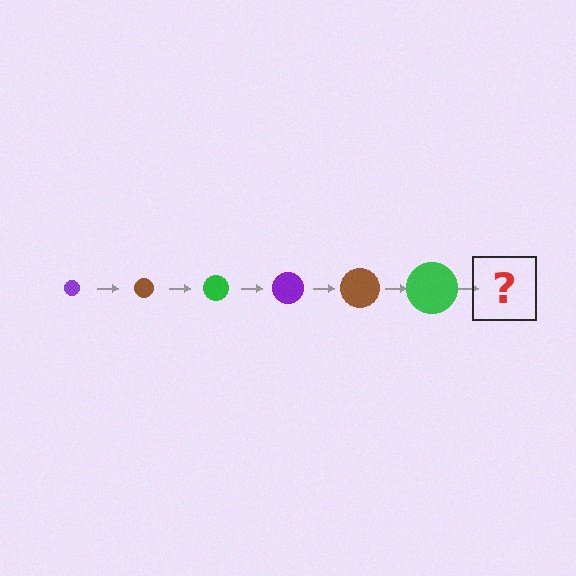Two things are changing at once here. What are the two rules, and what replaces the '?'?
The two rules are that the circle grows larger each step and the color cycles through purple, brown, and green. The '?' should be a purple circle, larger than the previous one.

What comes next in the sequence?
The next element should be a purple circle, larger than the previous one.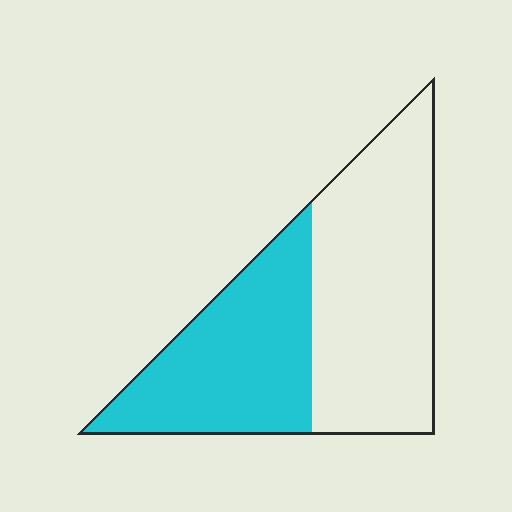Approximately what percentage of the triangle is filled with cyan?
Approximately 45%.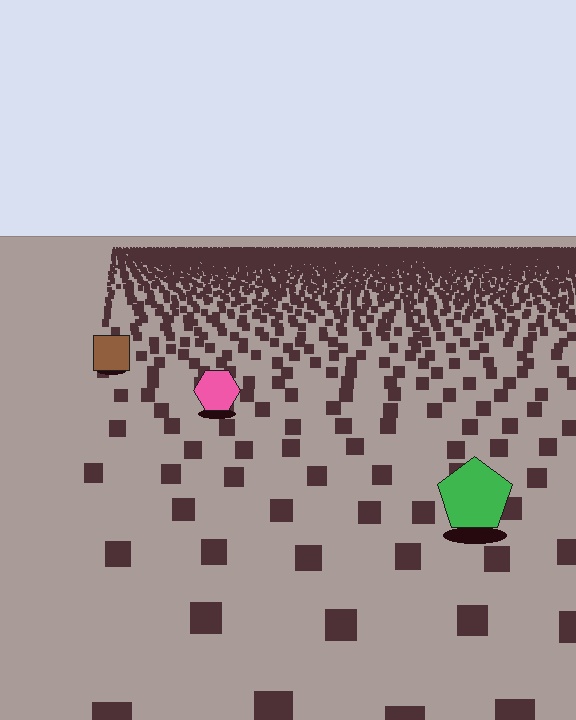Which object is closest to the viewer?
The green pentagon is closest. The texture marks near it are larger and more spread out.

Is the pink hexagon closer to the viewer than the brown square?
Yes. The pink hexagon is closer — you can tell from the texture gradient: the ground texture is coarser near it.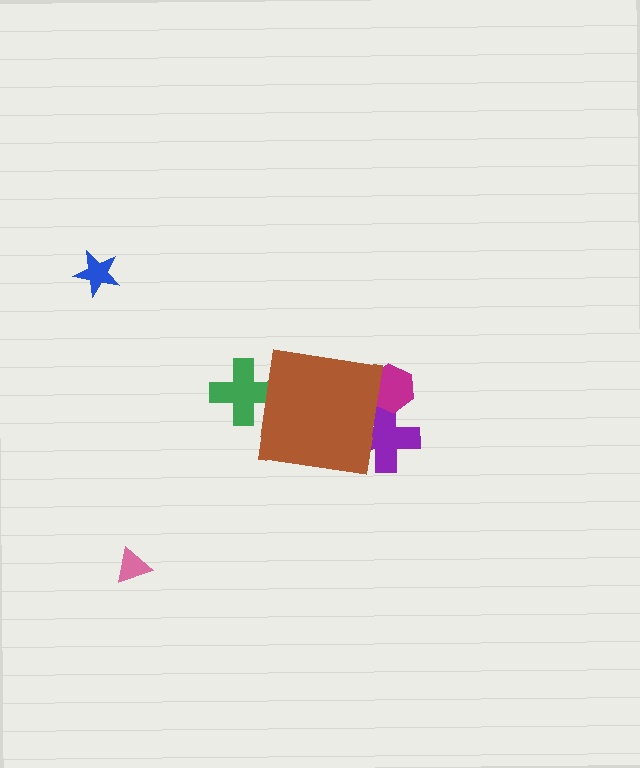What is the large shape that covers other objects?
A brown square.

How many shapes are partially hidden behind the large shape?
3 shapes are partially hidden.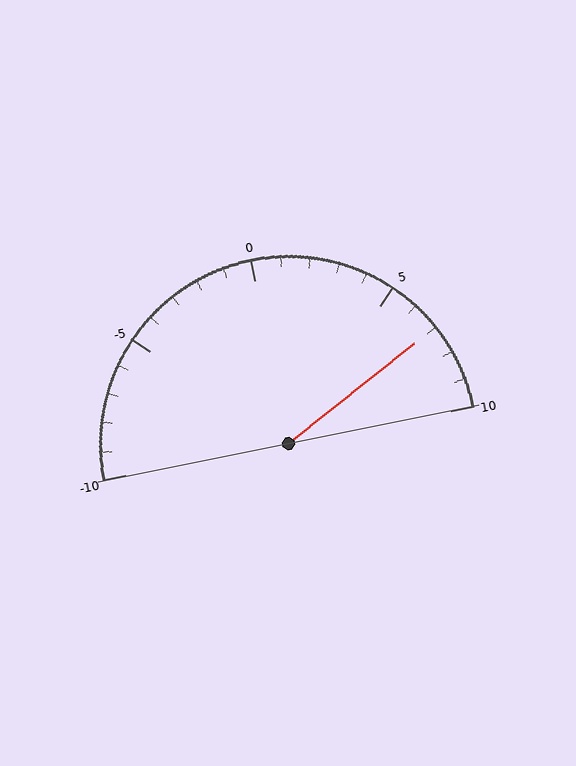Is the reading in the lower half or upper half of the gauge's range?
The reading is in the upper half of the range (-10 to 10).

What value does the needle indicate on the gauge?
The needle indicates approximately 7.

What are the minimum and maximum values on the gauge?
The gauge ranges from -10 to 10.